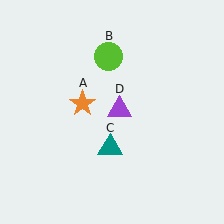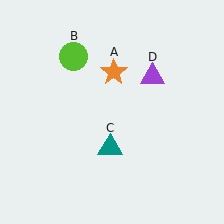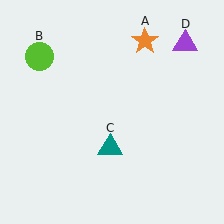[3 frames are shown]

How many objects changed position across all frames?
3 objects changed position: orange star (object A), lime circle (object B), purple triangle (object D).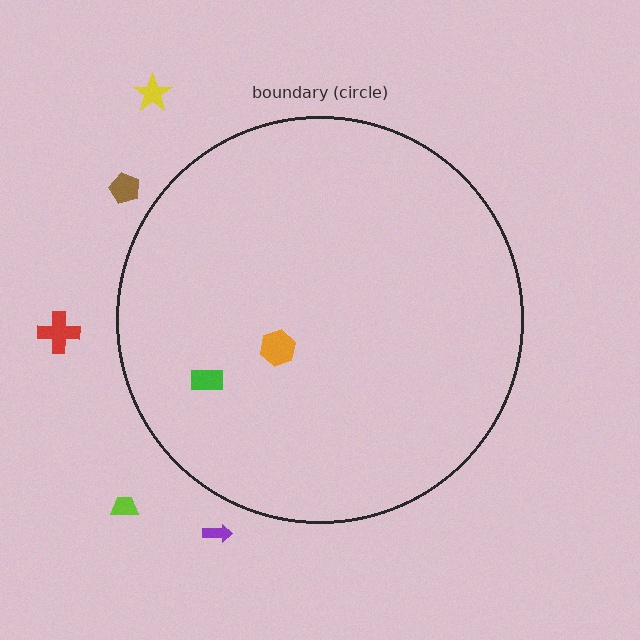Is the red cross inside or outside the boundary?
Outside.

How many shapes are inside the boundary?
2 inside, 5 outside.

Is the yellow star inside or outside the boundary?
Outside.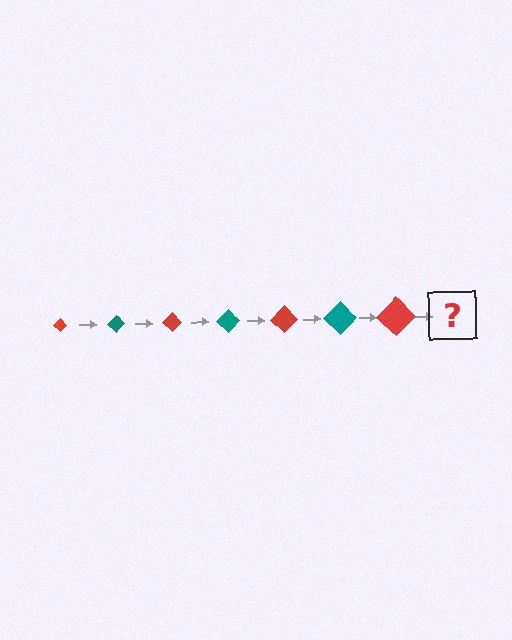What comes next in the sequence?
The next element should be a teal diamond, larger than the previous one.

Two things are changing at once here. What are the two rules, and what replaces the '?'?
The two rules are that the diamond grows larger each step and the color cycles through red and teal. The '?' should be a teal diamond, larger than the previous one.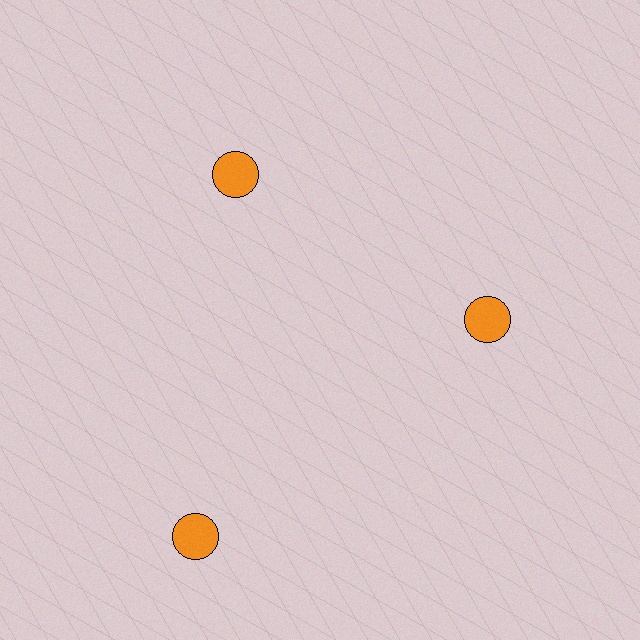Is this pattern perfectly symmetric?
No. The 3 orange circles are arranged in a ring, but one element near the 7 o'clock position is pushed outward from the center, breaking the 3-fold rotational symmetry.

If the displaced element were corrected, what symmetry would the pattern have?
It would have 3-fold rotational symmetry — the pattern would map onto itself every 120 degrees.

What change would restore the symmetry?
The symmetry would be restored by moving it inward, back onto the ring so that all 3 circles sit at equal angles and equal distance from the center.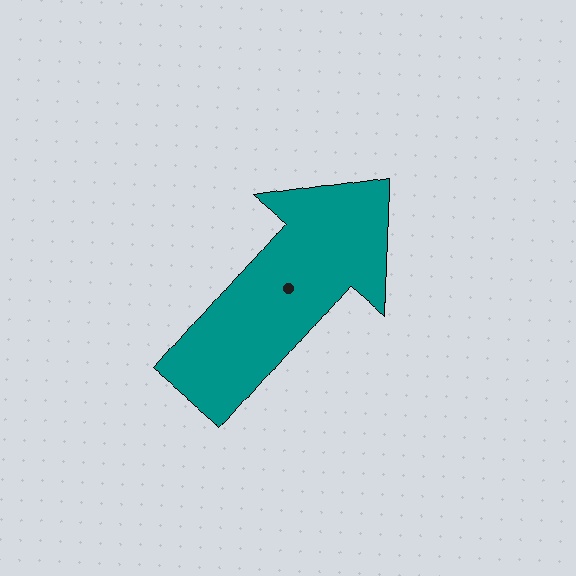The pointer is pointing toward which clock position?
Roughly 1 o'clock.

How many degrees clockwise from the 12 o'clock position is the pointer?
Approximately 41 degrees.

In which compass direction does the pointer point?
Northeast.